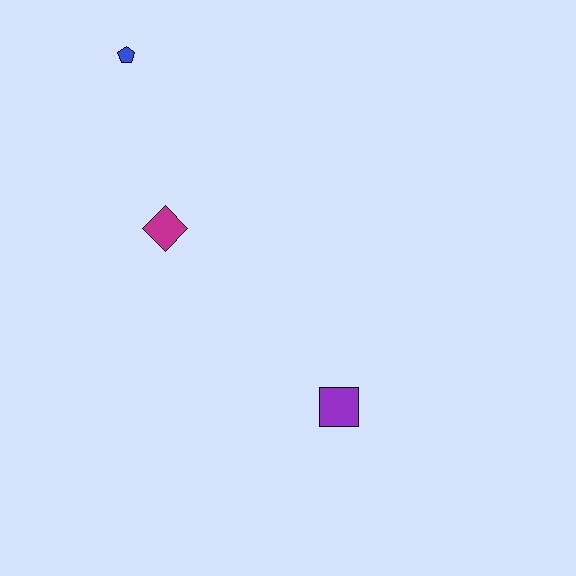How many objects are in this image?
There are 3 objects.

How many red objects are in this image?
There are no red objects.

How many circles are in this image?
There are no circles.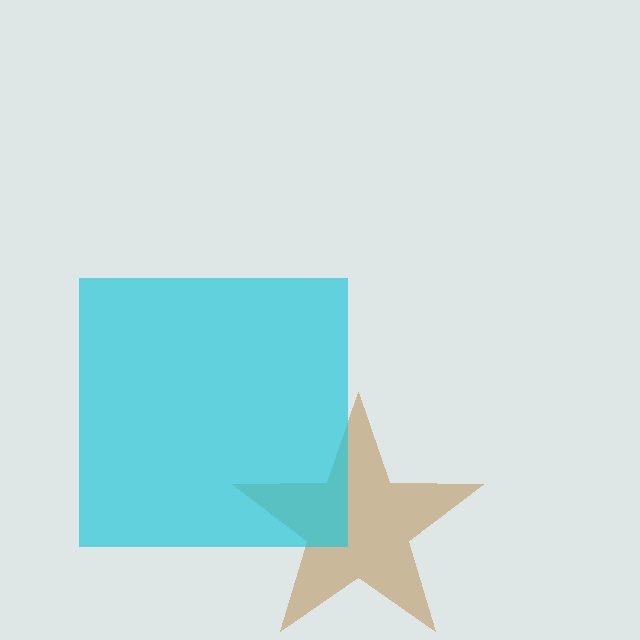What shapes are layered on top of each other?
The layered shapes are: a brown star, a cyan square.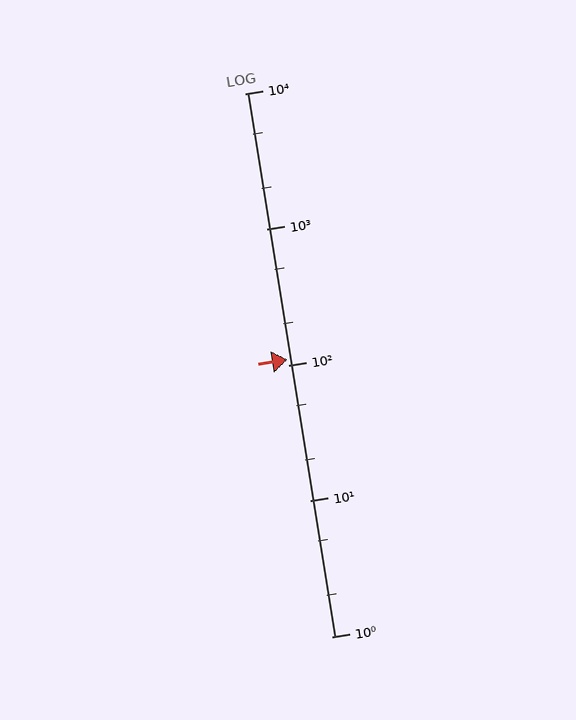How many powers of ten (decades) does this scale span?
The scale spans 4 decades, from 1 to 10000.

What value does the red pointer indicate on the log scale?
The pointer indicates approximately 110.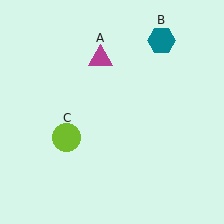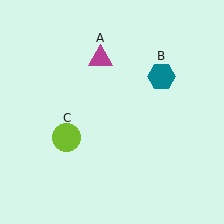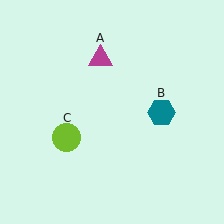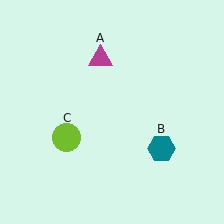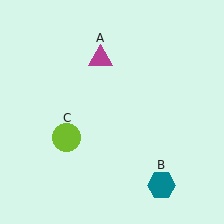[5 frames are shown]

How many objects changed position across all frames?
1 object changed position: teal hexagon (object B).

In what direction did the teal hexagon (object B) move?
The teal hexagon (object B) moved down.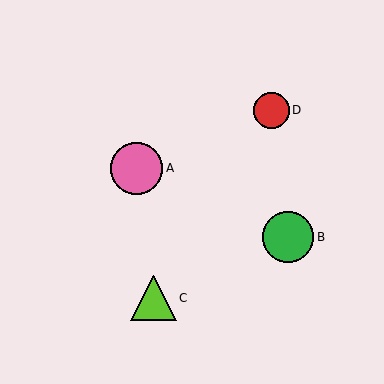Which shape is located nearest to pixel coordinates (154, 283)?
The lime triangle (labeled C) at (153, 298) is nearest to that location.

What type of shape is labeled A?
Shape A is a pink circle.